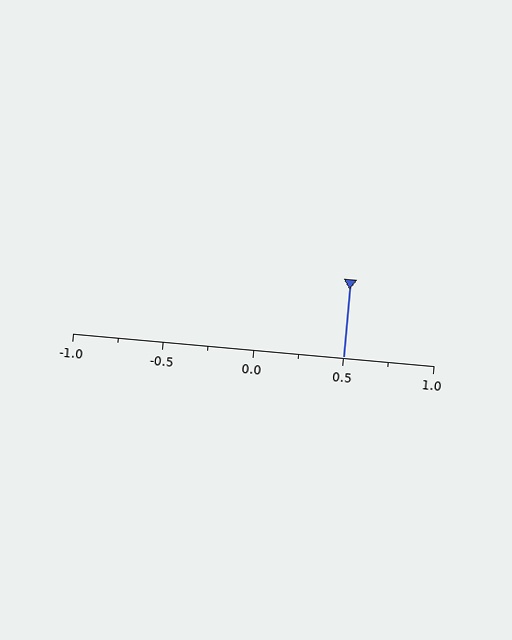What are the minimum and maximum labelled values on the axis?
The axis runs from -1.0 to 1.0.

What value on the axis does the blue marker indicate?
The marker indicates approximately 0.5.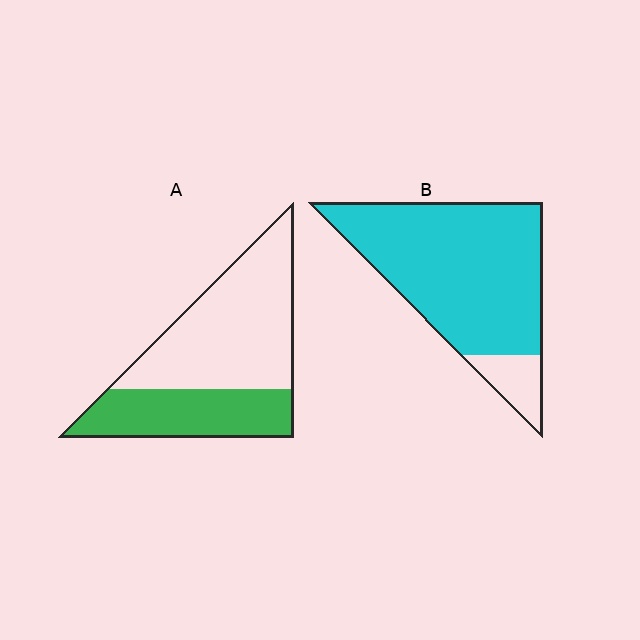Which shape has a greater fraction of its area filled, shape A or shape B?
Shape B.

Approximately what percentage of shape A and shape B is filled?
A is approximately 35% and B is approximately 85%.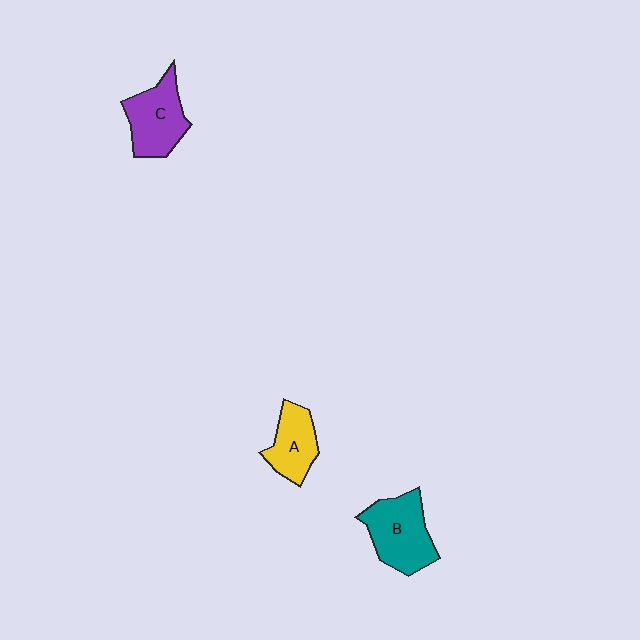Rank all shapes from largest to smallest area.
From largest to smallest: B (teal), C (purple), A (yellow).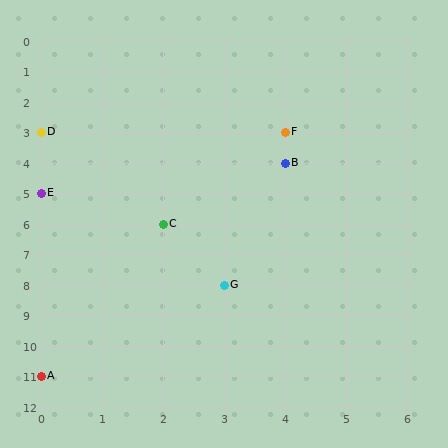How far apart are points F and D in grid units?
Points F and D are 4 columns apart.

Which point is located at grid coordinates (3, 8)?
Point G is at (3, 8).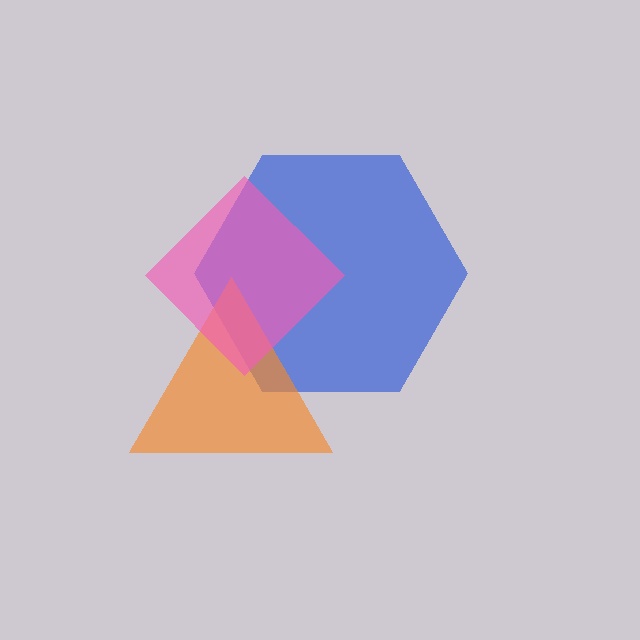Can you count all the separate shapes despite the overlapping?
Yes, there are 3 separate shapes.